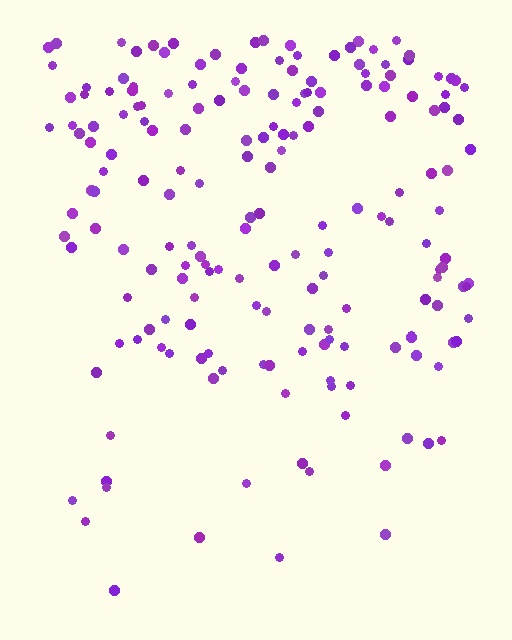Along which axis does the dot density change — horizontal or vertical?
Vertical.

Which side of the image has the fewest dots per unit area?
The bottom.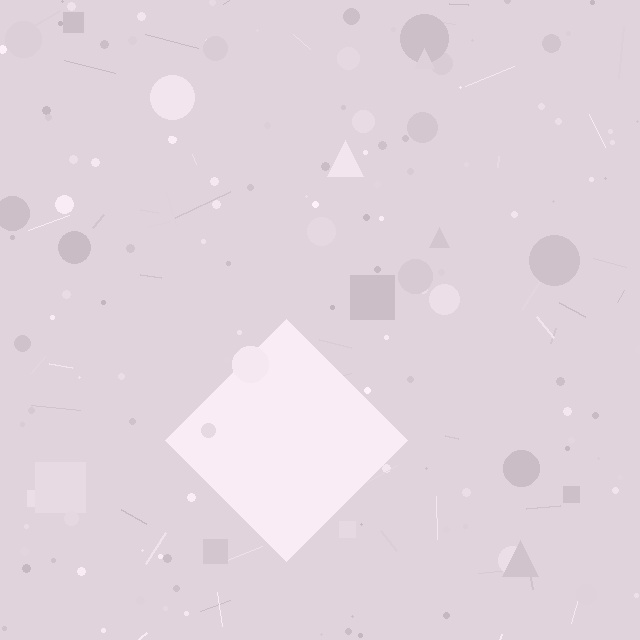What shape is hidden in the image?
A diamond is hidden in the image.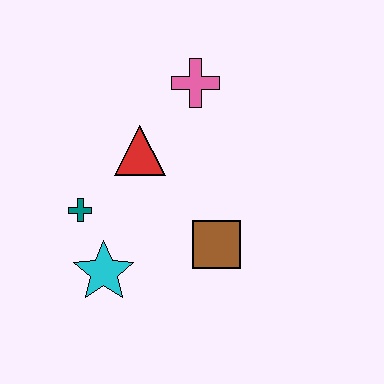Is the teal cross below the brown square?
No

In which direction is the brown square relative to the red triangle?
The brown square is below the red triangle.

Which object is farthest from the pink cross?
The cyan star is farthest from the pink cross.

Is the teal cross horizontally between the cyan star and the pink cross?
No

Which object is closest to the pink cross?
The red triangle is closest to the pink cross.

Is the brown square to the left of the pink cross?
No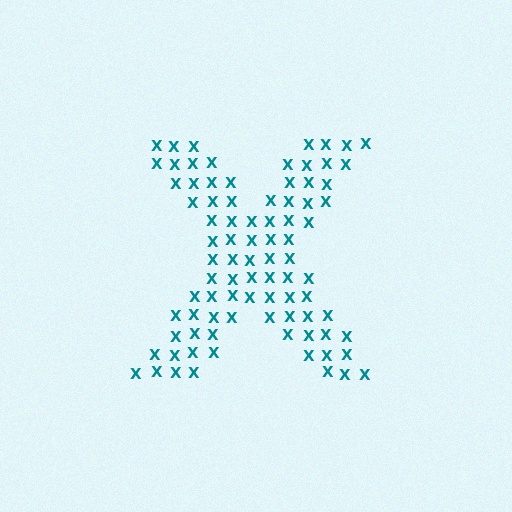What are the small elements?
The small elements are letter X's.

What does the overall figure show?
The overall figure shows the letter X.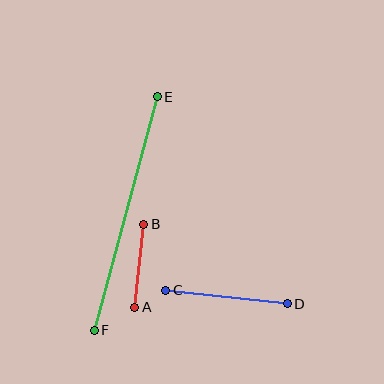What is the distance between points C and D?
The distance is approximately 122 pixels.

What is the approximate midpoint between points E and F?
The midpoint is at approximately (126, 213) pixels.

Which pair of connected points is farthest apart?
Points E and F are farthest apart.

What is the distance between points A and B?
The distance is approximately 84 pixels.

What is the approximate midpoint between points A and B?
The midpoint is at approximately (139, 266) pixels.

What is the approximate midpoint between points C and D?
The midpoint is at approximately (226, 297) pixels.